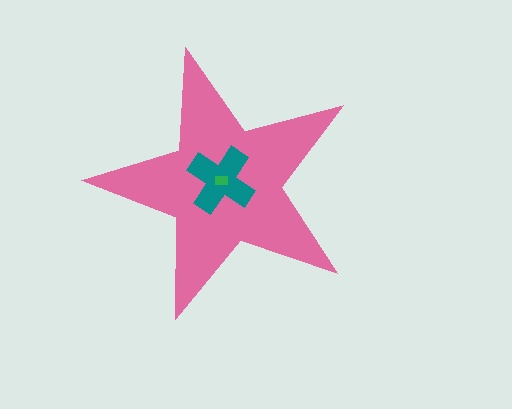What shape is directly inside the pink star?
The teal cross.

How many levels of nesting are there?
3.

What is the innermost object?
The green rectangle.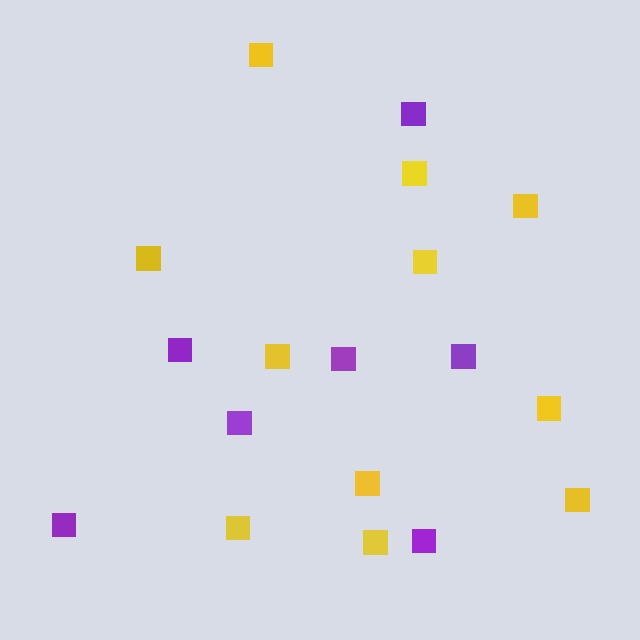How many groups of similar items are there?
There are 2 groups: one group of yellow squares (11) and one group of purple squares (7).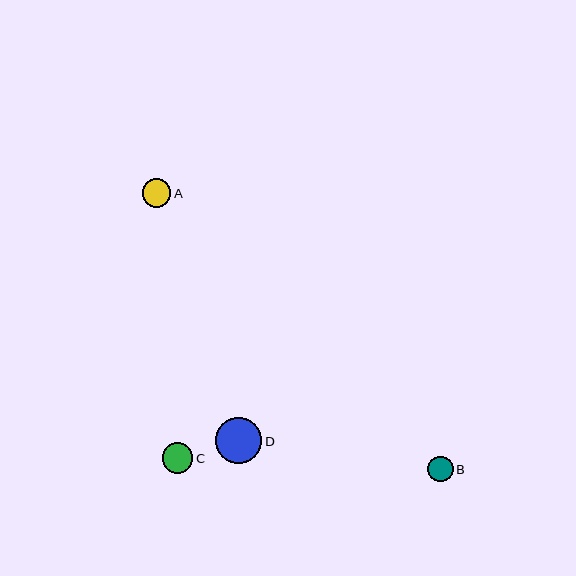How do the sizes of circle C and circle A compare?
Circle C and circle A are approximately the same size.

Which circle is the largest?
Circle D is the largest with a size of approximately 46 pixels.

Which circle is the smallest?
Circle B is the smallest with a size of approximately 26 pixels.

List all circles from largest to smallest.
From largest to smallest: D, C, A, B.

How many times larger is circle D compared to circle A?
Circle D is approximately 1.6 times the size of circle A.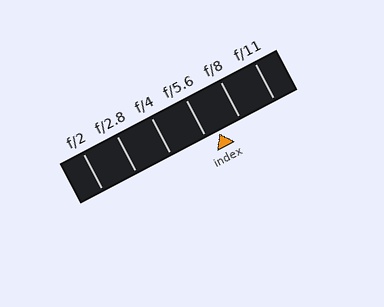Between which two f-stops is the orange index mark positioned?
The index mark is between f/5.6 and f/8.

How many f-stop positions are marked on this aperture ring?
There are 6 f-stop positions marked.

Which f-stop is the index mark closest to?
The index mark is closest to f/5.6.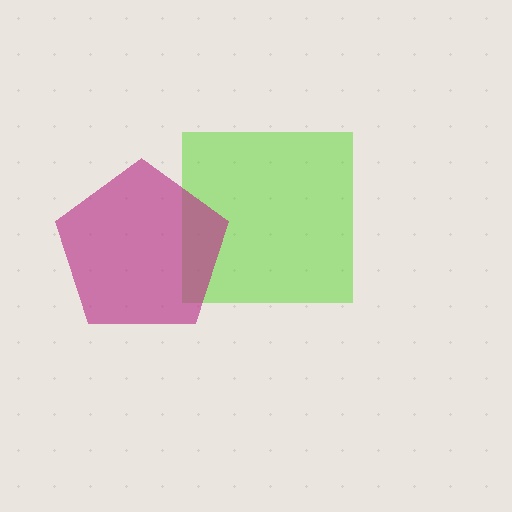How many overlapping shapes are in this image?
There are 2 overlapping shapes in the image.